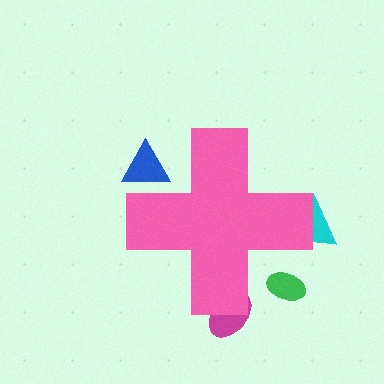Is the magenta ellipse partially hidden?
Yes, the magenta ellipse is partially hidden behind the pink cross.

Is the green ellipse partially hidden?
Yes, the green ellipse is partially hidden behind the pink cross.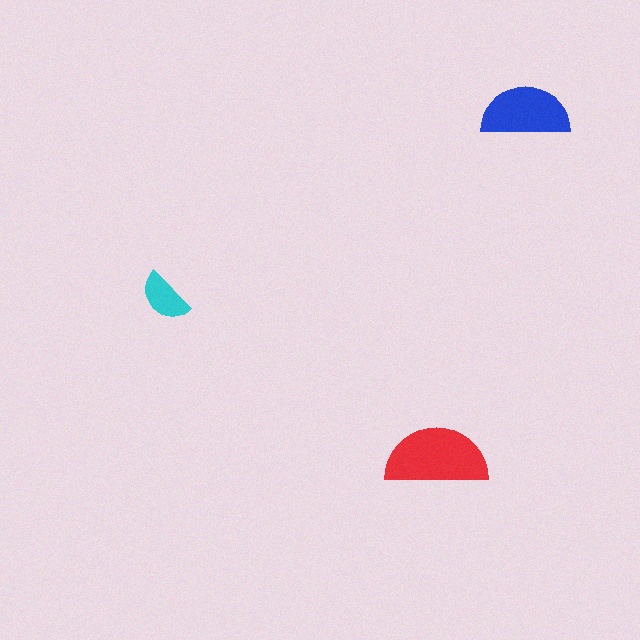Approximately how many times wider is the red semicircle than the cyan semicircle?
About 2 times wider.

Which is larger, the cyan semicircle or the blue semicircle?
The blue one.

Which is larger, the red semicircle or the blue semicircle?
The red one.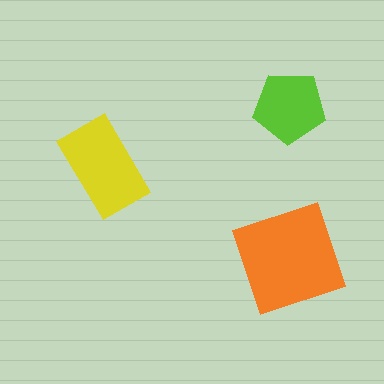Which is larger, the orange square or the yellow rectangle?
The orange square.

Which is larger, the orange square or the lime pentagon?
The orange square.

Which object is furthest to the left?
The yellow rectangle is leftmost.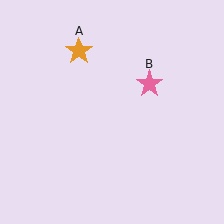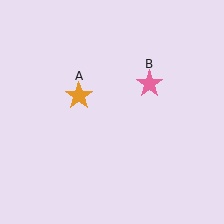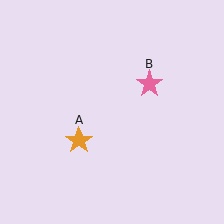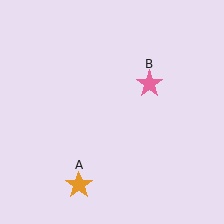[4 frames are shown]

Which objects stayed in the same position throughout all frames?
Pink star (object B) remained stationary.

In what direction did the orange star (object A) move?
The orange star (object A) moved down.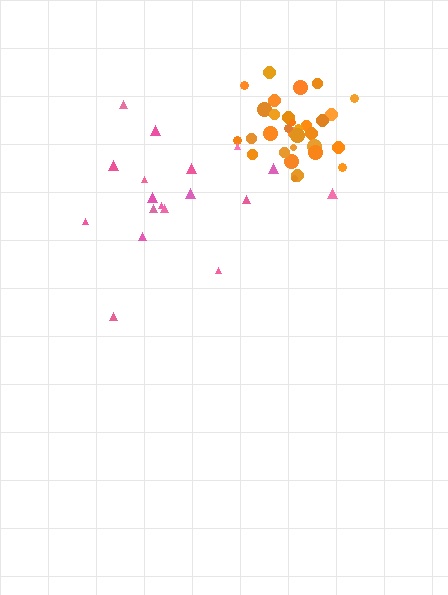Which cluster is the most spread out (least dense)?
Pink.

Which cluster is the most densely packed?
Orange.